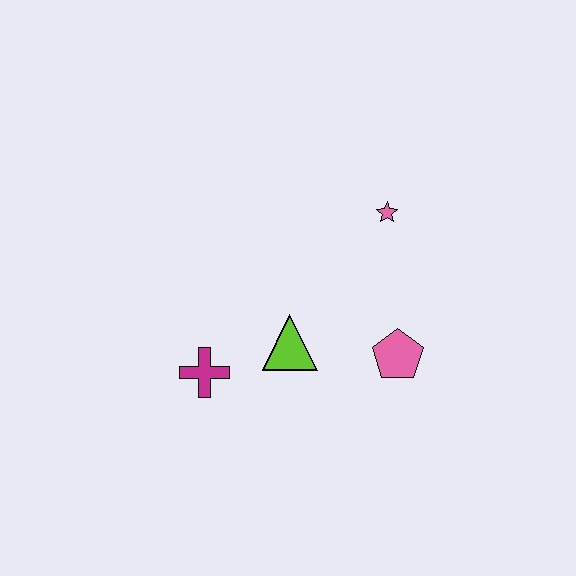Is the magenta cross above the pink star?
No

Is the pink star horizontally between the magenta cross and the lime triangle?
No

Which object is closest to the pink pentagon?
The lime triangle is closest to the pink pentagon.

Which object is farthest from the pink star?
The magenta cross is farthest from the pink star.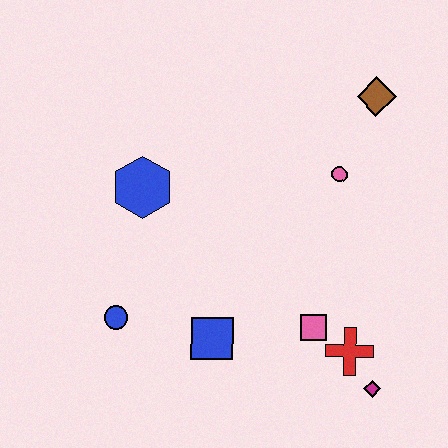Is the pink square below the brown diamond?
Yes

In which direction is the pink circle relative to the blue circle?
The pink circle is to the right of the blue circle.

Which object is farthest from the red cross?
The blue hexagon is farthest from the red cross.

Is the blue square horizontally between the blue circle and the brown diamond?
Yes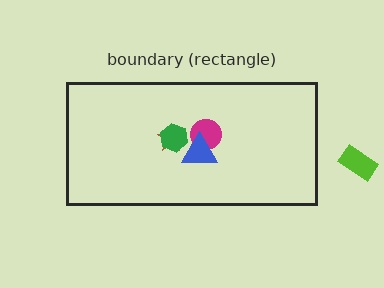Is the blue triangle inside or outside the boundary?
Inside.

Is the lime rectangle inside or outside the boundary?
Outside.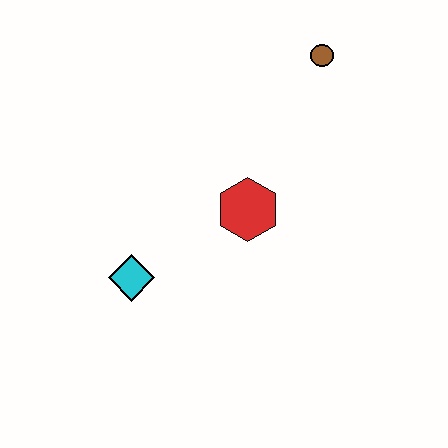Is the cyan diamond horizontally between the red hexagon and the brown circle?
No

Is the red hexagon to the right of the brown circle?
No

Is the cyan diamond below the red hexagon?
Yes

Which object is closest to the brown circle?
The red hexagon is closest to the brown circle.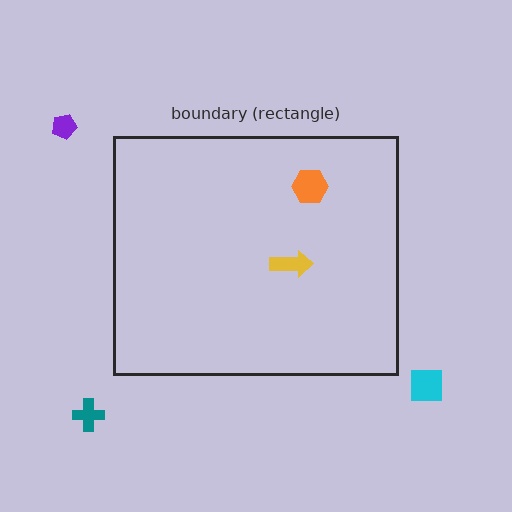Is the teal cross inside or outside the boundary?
Outside.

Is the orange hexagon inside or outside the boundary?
Inside.